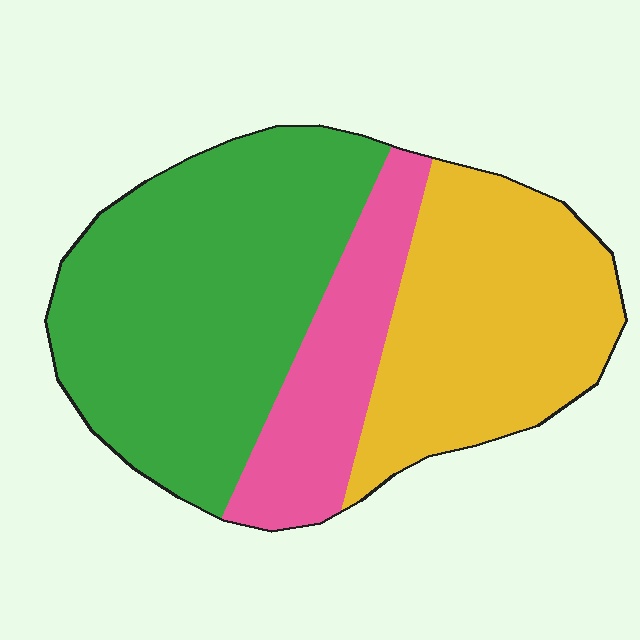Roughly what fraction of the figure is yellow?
Yellow takes up about one third (1/3) of the figure.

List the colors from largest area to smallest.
From largest to smallest: green, yellow, pink.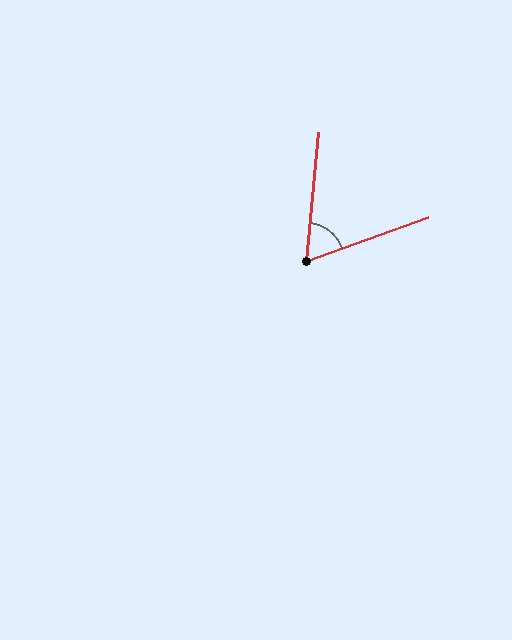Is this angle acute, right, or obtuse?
It is acute.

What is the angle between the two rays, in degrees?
Approximately 65 degrees.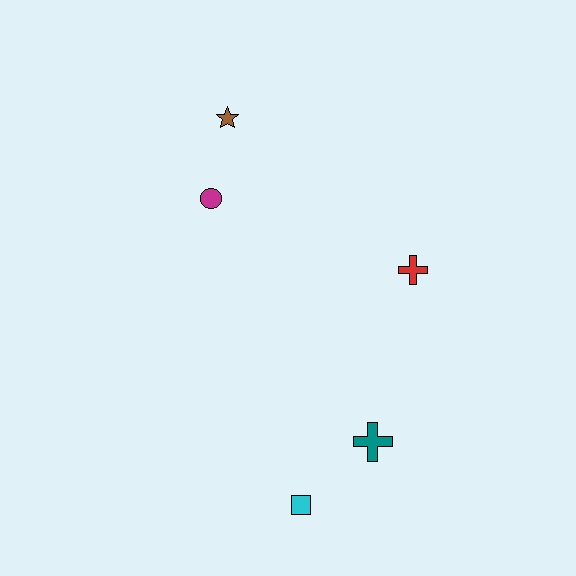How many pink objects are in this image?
There are no pink objects.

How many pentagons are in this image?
There are no pentagons.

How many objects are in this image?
There are 5 objects.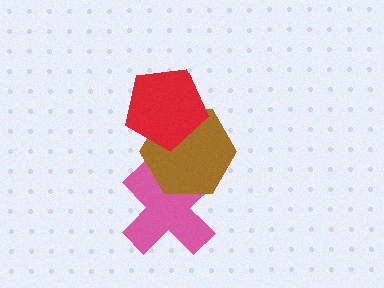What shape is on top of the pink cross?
The brown hexagon is on top of the pink cross.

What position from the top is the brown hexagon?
The brown hexagon is 2nd from the top.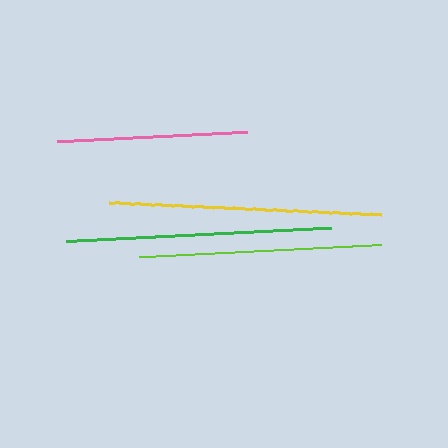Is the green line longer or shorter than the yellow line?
The yellow line is longer than the green line.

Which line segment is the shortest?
The pink line is the shortest at approximately 191 pixels.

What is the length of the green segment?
The green segment is approximately 267 pixels long.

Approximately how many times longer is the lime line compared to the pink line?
The lime line is approximately 1.3 times the length of the pink line.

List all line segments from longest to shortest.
From longest to shortest: yellow, green, lime, pink.